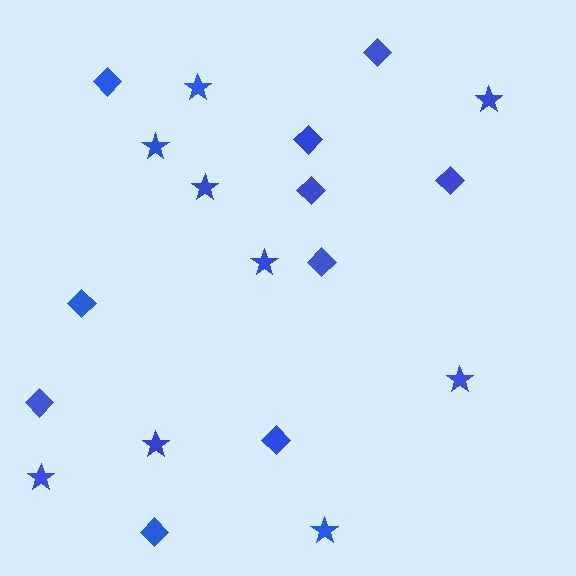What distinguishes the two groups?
There are 2 groups: one group of stars (9) and one group of diamonds (10).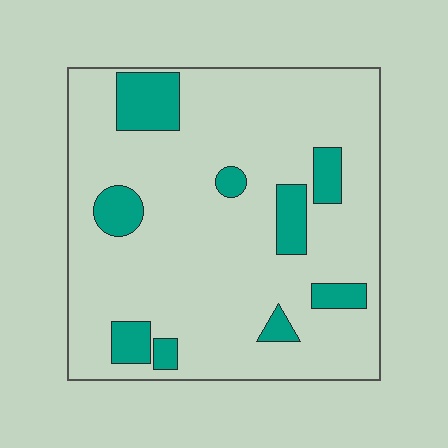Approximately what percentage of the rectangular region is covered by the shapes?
Approximately 15%.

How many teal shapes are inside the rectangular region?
9.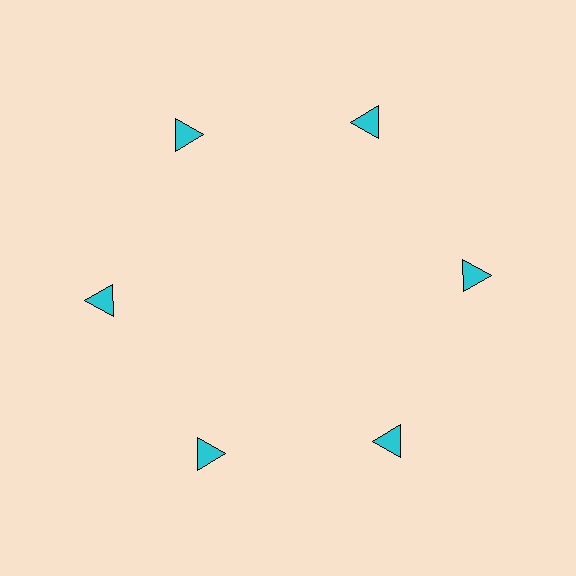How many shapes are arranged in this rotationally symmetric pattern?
There are 6 shapes, arranged in 6 groups of 1.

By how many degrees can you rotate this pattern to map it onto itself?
The pattern maps onto itself every 60 degrees of rotation.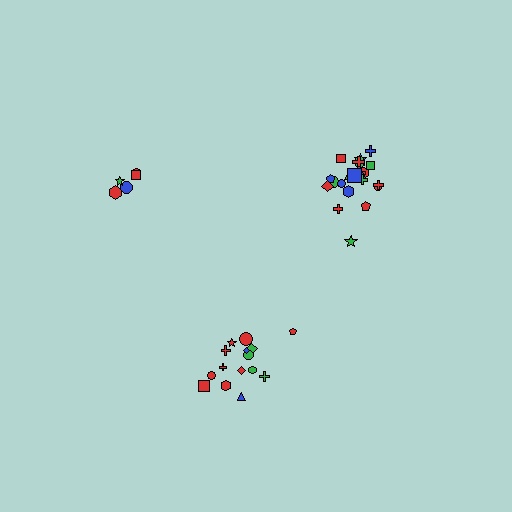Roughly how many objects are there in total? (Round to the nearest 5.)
Roughly 45 objects in total.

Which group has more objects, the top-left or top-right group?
The top-right group.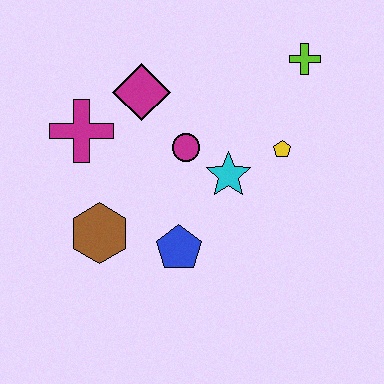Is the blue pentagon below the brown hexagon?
Yes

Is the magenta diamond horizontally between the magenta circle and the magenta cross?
Yes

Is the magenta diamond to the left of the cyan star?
Yes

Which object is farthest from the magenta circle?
The lime cross is farthest from the magenta circle.